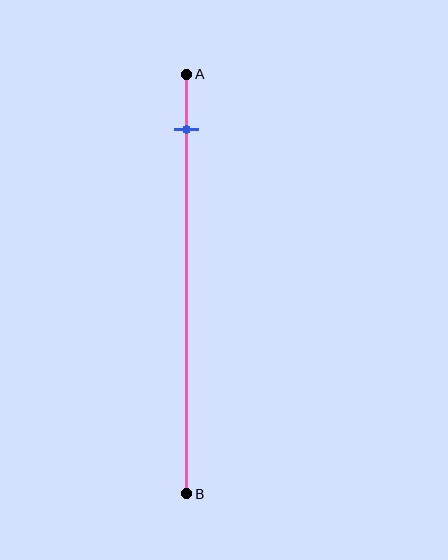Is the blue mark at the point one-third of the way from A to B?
No, the mark is at about 15% from A, not at the 33% one-third point.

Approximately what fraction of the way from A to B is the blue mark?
The blue mark is approximately 15% of the way from A to B.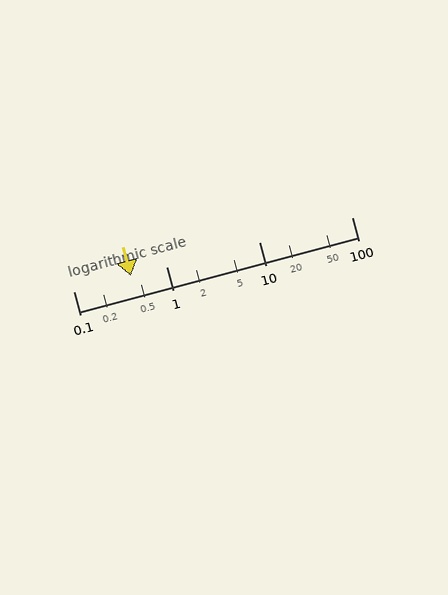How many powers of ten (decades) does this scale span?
The scale spans 3 decades, from 0.1 to 100.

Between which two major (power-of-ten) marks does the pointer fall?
The pointer is between 0.1 and 1.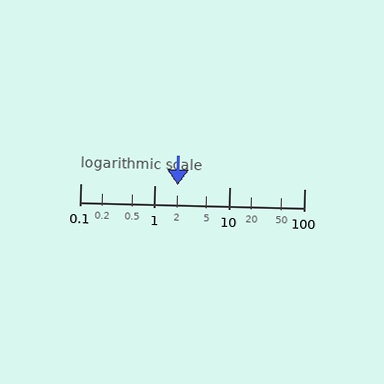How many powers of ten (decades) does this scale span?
The scale spans 3 decades, from 0.1 to 100.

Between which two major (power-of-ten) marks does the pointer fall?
The pointer is between 1 and 10.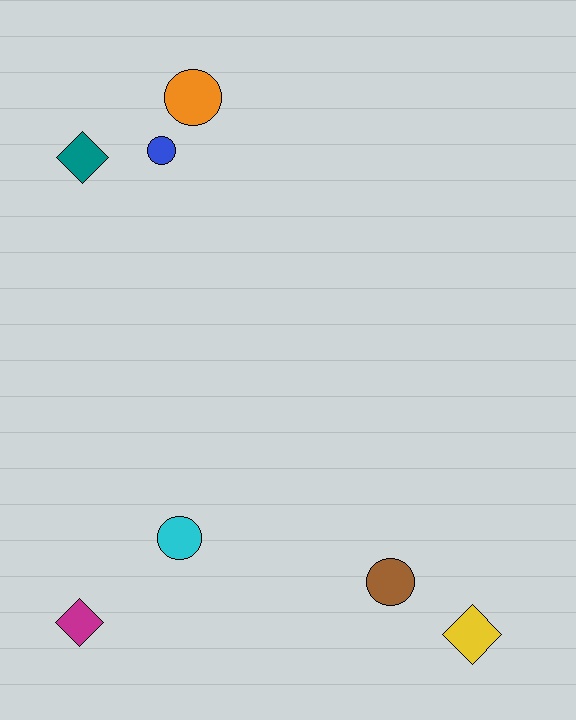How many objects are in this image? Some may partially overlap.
There are 7 objects.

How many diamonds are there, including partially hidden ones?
There are 3 diamonds.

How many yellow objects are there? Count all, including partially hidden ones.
There is 1 yellow object.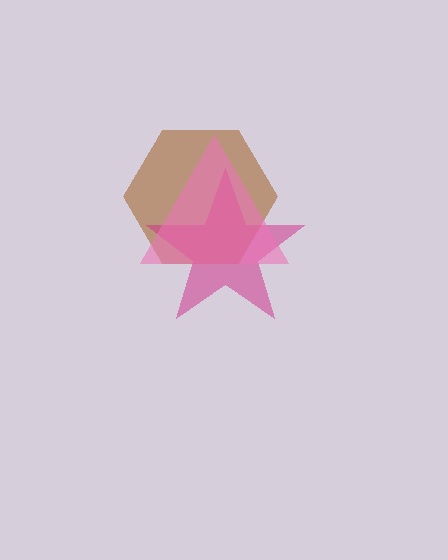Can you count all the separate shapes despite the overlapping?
Yes, there are 3 separate shapes.